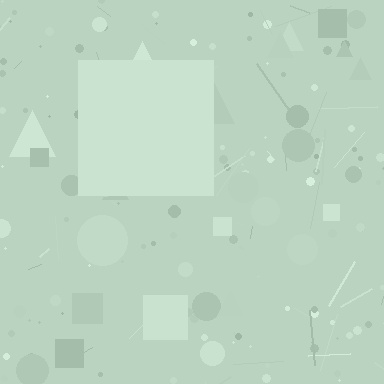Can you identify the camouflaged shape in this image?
The camouflaged shape is a square.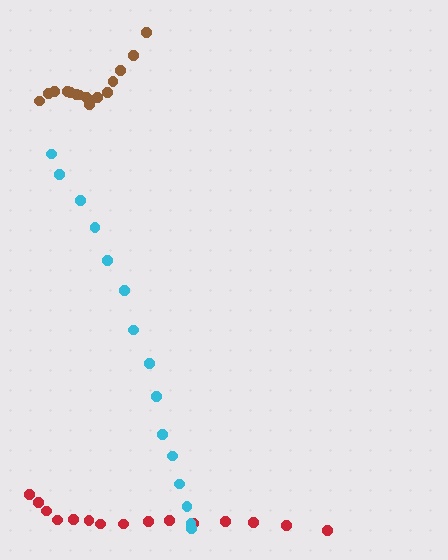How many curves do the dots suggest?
There are 3 distinct paths.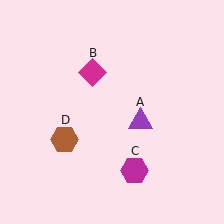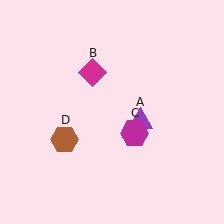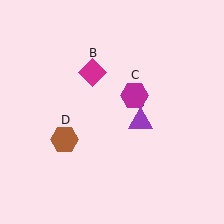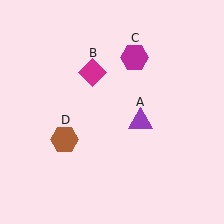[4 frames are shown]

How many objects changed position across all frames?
1 object changed position: magenta hexagon (object C).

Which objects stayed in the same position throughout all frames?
Purple triangle (object A) and magenta diamond (object B) and brown hexagon (object D) remained stationary.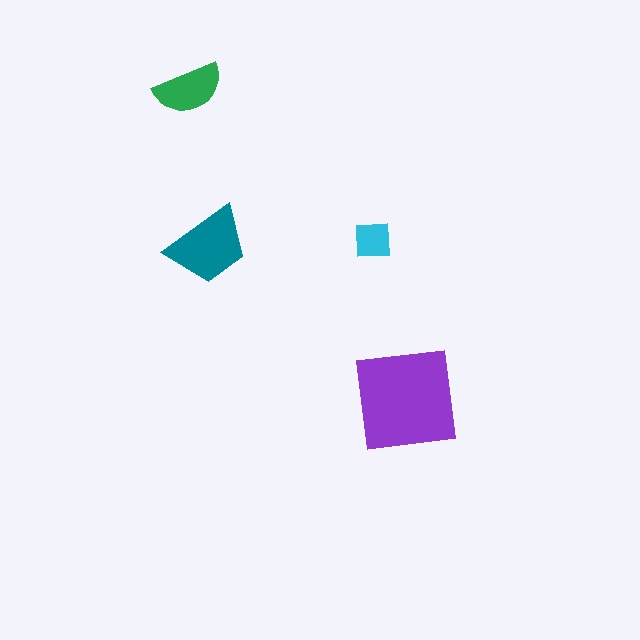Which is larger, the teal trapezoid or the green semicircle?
The teal trapezoid.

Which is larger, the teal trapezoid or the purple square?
The purple square.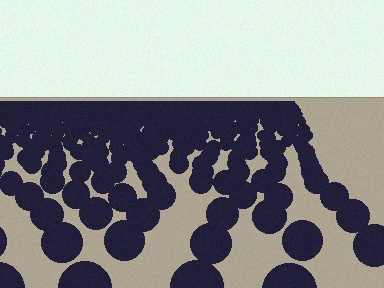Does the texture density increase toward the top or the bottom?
Density increases toward the top.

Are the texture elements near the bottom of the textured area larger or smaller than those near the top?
Larger. Near the bottom, elements are closer to the viewer and appear at a bigger on-screen size.